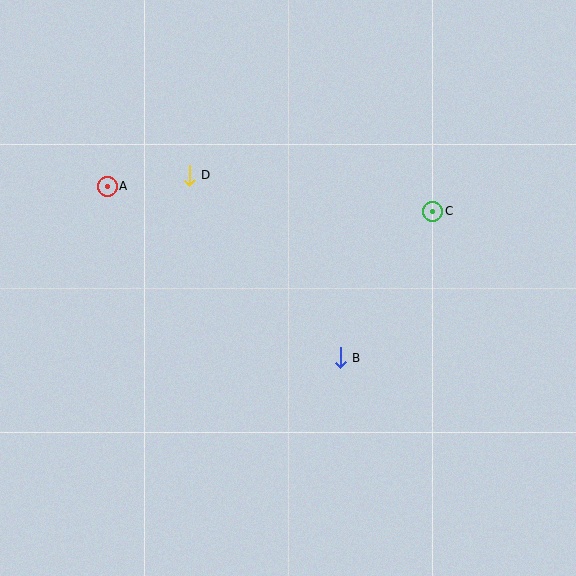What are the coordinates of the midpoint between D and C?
The midpoint between D and C is at (311, 193).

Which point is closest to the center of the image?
Point B at (340, 358) is closest to the center.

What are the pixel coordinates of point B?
Point B is at (340, 358).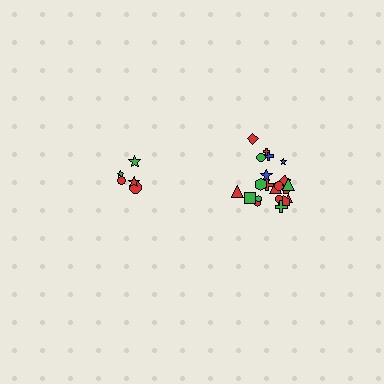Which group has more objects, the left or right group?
The right group.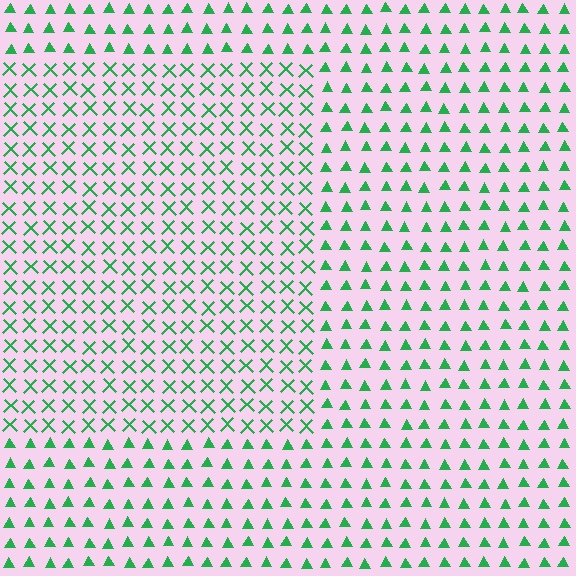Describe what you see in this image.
The image is filled with small green elements arranged in a uniform grid. A rectangle-shaped region contains X marks, while the surrounding area contains triangles. The boundary is defined purely by the change in element shape.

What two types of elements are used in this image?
The image uses X marks inside the rectangle region and triangles outside it.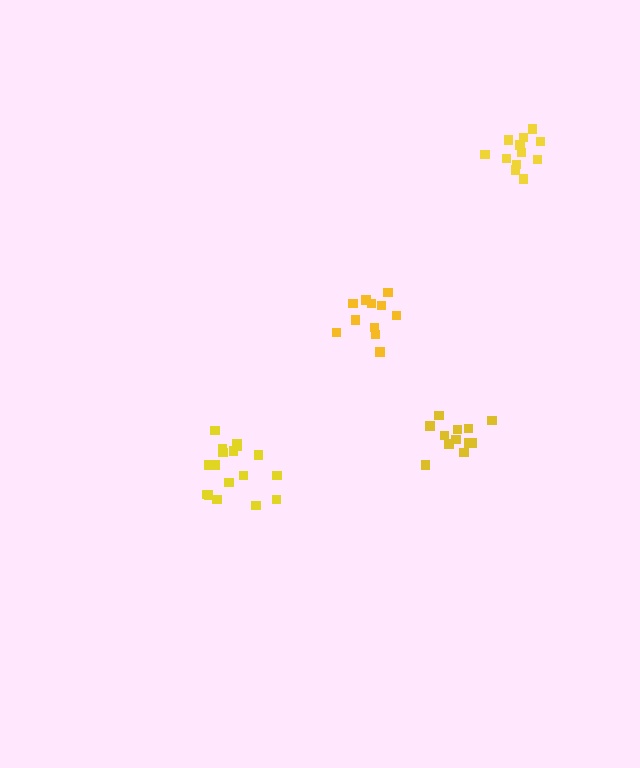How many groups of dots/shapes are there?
There are 4 groups.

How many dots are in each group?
Group 1: 17 dots, Group 2: 11 dots, Group 3: 12 dots, Group 4: 12 dots (52 total).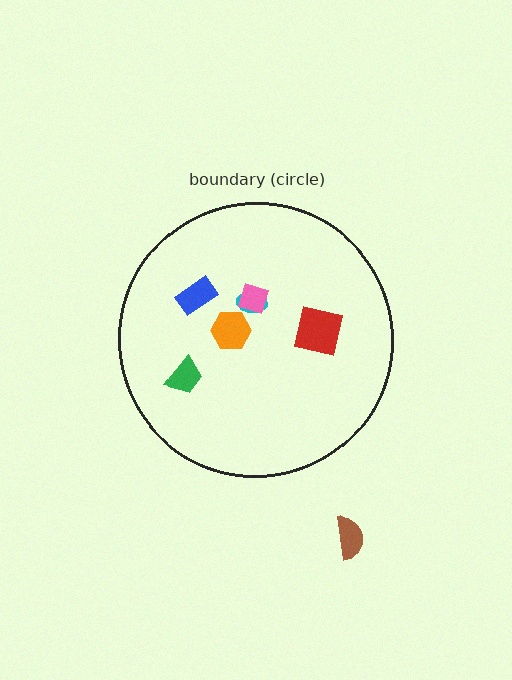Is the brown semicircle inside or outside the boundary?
Outside.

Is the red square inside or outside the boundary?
Inside.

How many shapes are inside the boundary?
6 inside, 1 outside.